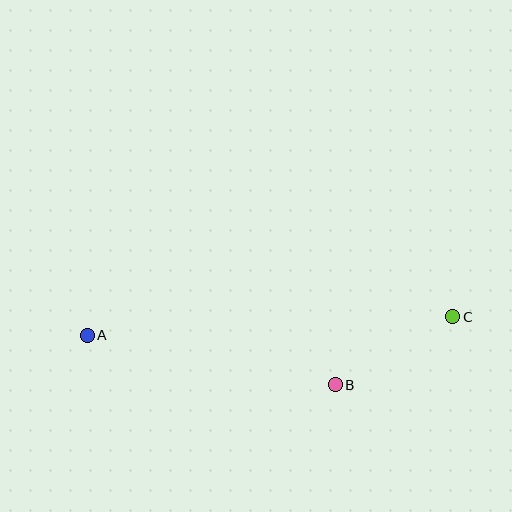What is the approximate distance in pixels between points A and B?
The distance between A and B is approximately 253 pixels.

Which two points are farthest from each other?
Points A and C are farthest from each other.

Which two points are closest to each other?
Points B and C are closest to each other.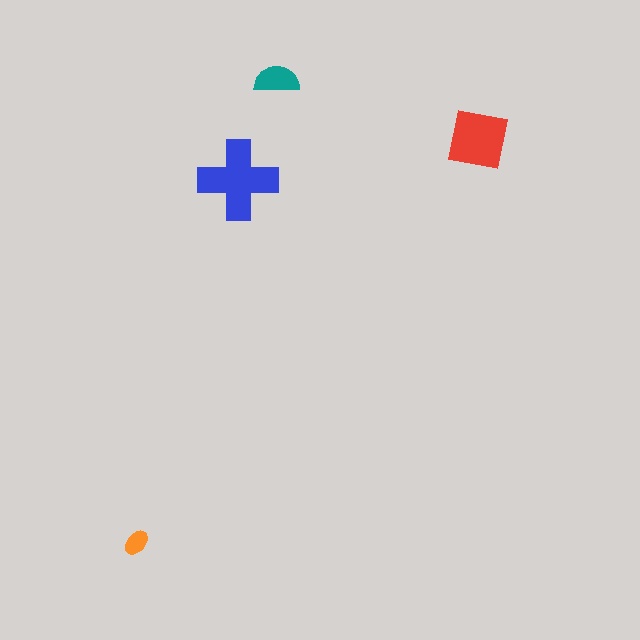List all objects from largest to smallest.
The blue cross, the red square, the teal semicircle, the orange ellipse.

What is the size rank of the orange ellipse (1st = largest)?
4th.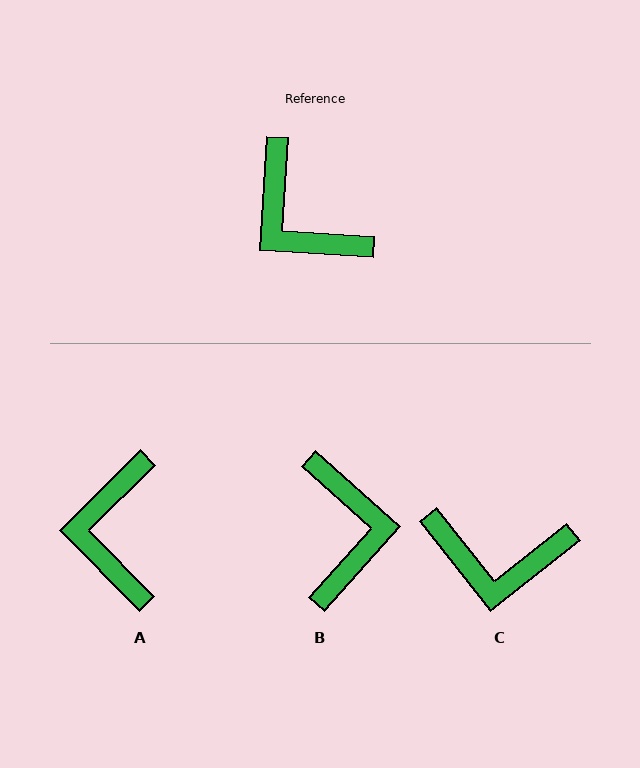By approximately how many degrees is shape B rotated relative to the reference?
Approximately 142 degrees counter-clockwise.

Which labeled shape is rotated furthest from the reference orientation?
B, about 142 degrees away.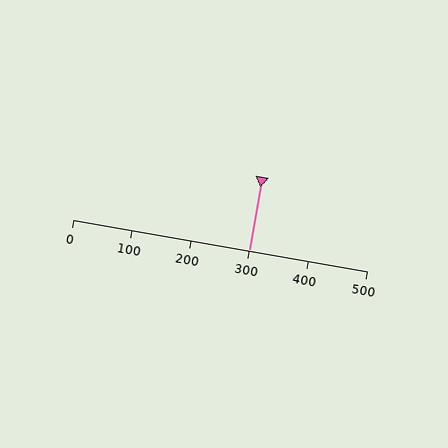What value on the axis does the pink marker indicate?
The marker indicates approximately 300.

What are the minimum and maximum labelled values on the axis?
The axis runs from 0 to 500.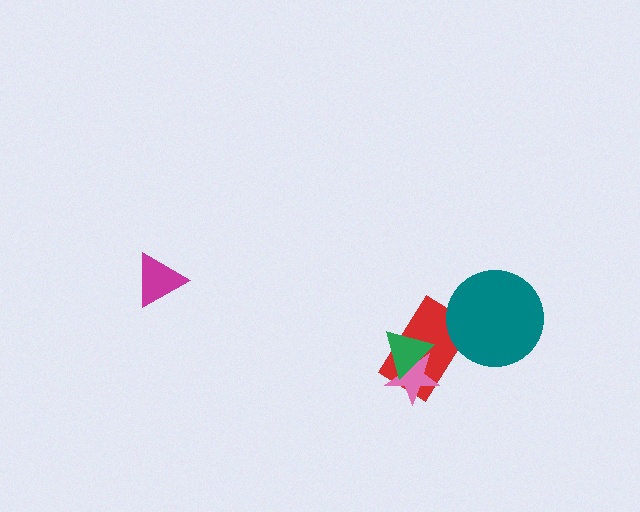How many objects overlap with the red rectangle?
3 objects overlap with the red rectangle.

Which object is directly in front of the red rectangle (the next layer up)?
The pink star is directly in front of the red rectangle.